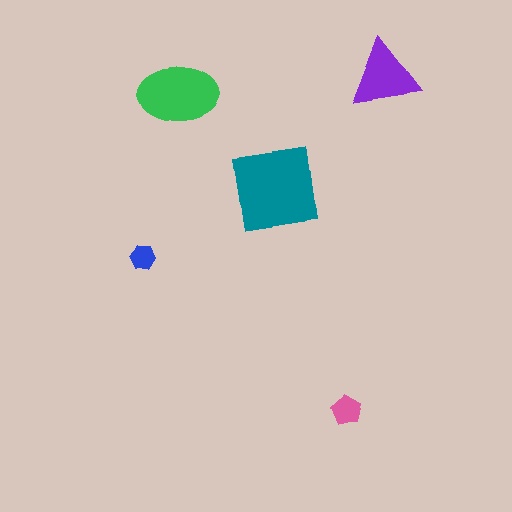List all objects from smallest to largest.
The blue hexagon, the pink pentagon, the purple triangle, the green ellipse, the teal square.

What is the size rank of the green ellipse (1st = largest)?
2nd.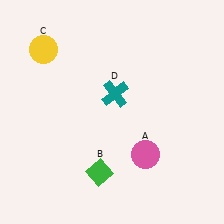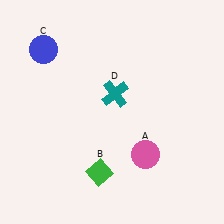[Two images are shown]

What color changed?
The circle (C) changed from yellow in Image 1 to blue in Image 2.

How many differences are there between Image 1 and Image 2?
There is 1 difference between the two images.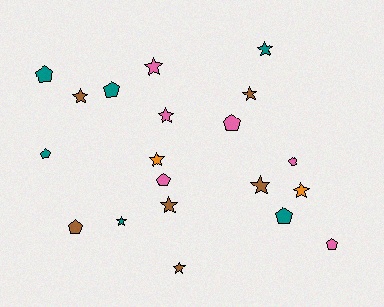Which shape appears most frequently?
Star, with 11 objects.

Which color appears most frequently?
Pink, with 6 objects.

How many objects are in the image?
There are 20 objects.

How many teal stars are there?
There are 2 teal stars.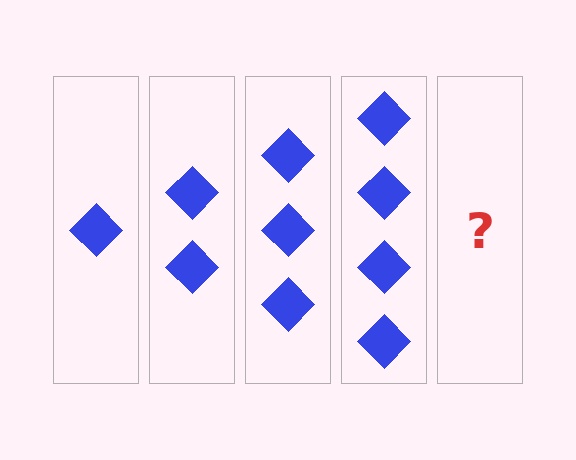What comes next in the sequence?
The next element should be 5 diamonds.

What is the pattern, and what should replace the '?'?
The pattern is that each step adds one more diamond. The '?' should be 5 diamonds.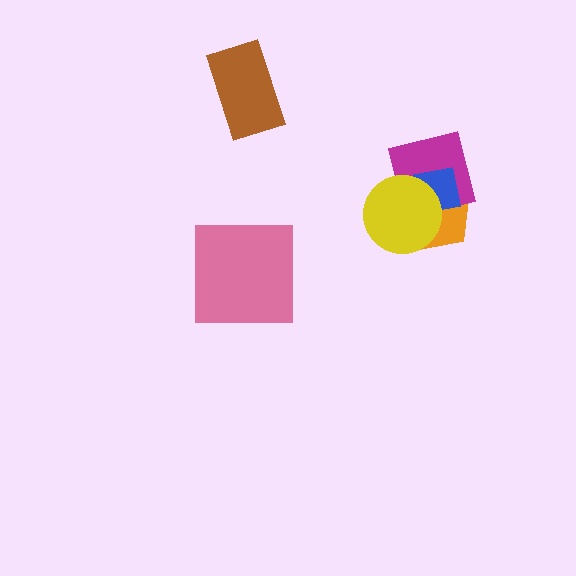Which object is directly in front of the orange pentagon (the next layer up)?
The magenta square is directly in front of the orange pentagon.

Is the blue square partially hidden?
Yes, it is partially covered by another shape.